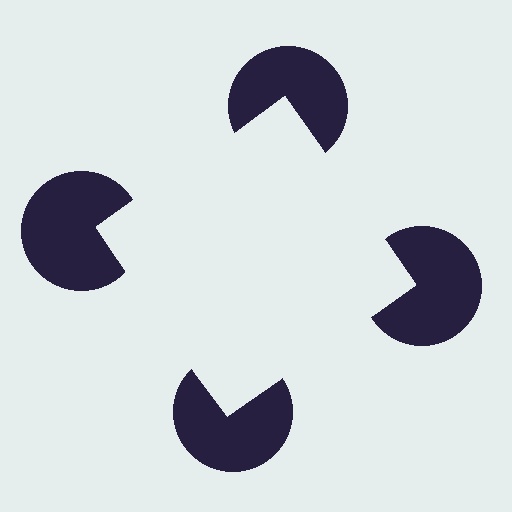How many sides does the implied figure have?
4 sides.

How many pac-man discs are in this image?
There are 4 — one at each vertex of the illusory square.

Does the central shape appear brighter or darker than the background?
It typically appears slightly brighter than the background, even though no actual brightness change is drawn.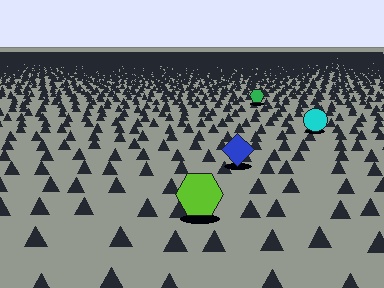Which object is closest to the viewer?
The lime hexagon is closest. The texture marks near it are larger and more spread out.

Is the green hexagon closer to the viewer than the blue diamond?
No. The blue diamond is closer — you can tell from the texture gradient: the ground texture is coarser near it.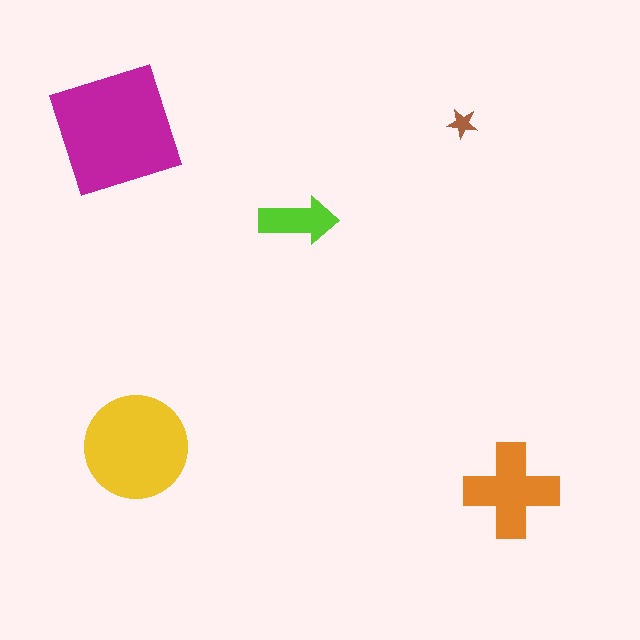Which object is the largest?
The magenta square.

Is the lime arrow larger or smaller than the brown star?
Larger.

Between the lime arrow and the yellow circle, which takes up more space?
The yellow circle.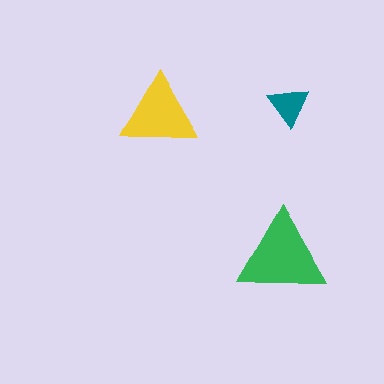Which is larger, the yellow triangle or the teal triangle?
The yellow one.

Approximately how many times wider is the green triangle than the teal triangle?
About 2 times wider.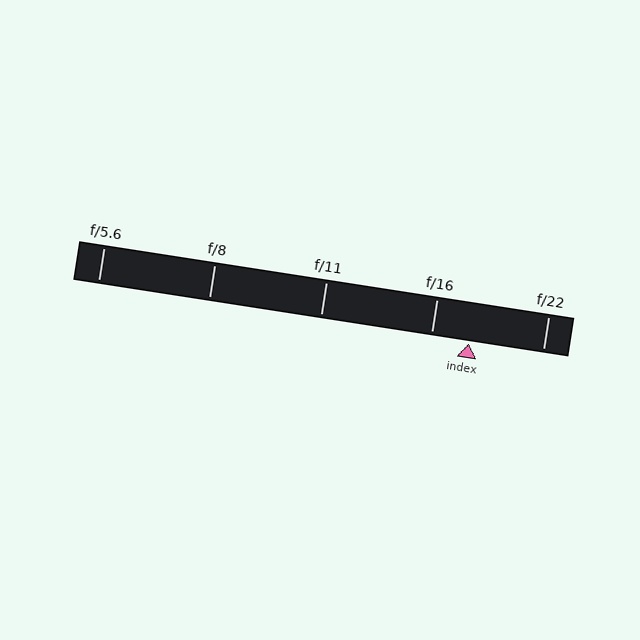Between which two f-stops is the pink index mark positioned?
The index mark is between f/16 and f/22.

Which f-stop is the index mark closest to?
The index mark is closest to f/16.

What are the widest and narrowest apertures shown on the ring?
The widest aperture shown is f/5.6 and the narrowest is f/22.